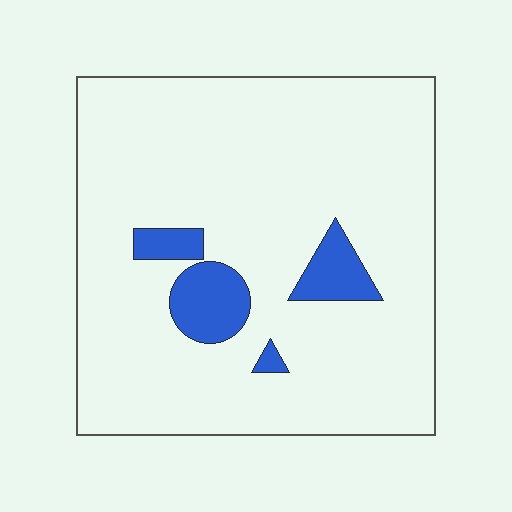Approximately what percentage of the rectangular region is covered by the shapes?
Approximately 10%.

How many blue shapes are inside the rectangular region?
4.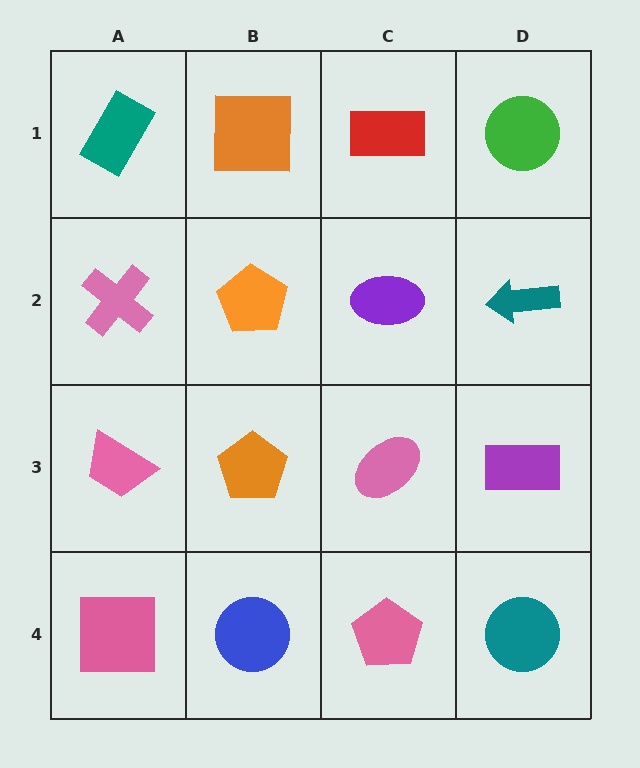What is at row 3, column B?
An orange pentagon.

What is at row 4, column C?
A pink pentagon.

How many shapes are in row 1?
4 shapes.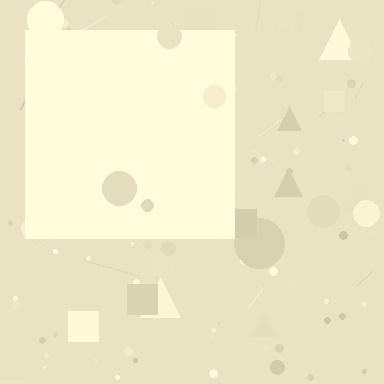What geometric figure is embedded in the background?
A square is embedded in the background.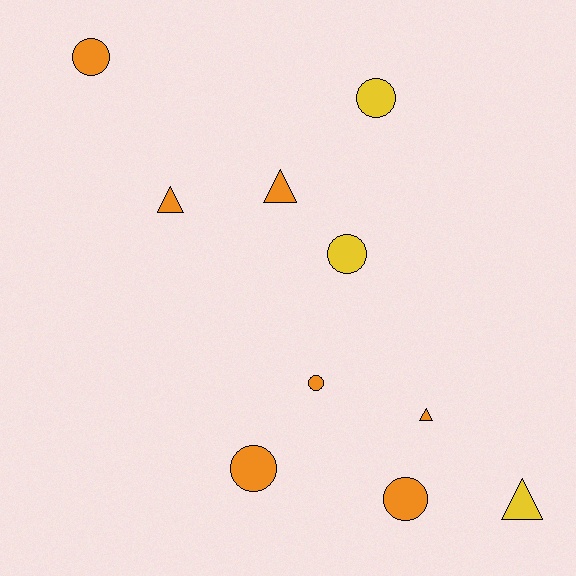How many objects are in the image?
There are 10 objects.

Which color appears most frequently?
Orange, with 7 objects.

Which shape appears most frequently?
Circle, with 6 objects.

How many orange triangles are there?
There are 3 orange triangles.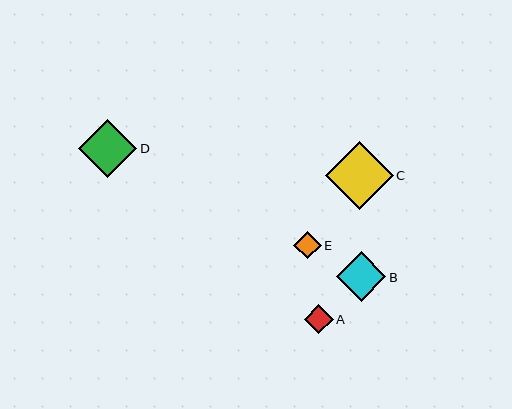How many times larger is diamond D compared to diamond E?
Diamond D is approximately 2.1 times the size of diamond E.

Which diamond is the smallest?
Diamond E is the smallest with a size of approximately 27 pixels.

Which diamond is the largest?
Diamond C is the largest with a size of approximately 68 pixels.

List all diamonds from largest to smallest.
From largest to smallest: C, D, B, A, E.